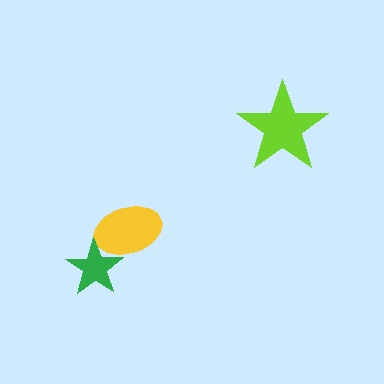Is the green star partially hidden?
No, no other shape covers it.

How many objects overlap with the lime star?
0 objects overlap with the lime star.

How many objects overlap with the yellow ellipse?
1 object overlaps with the yellow ellipse.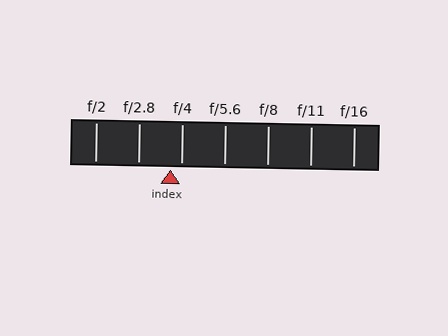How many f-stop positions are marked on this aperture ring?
There are 7 f-stop positions marked.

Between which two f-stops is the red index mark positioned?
The index mark is between f/2.8 and f/4.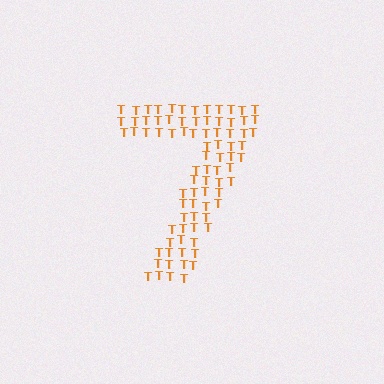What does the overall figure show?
The overall figure shows the digit 7.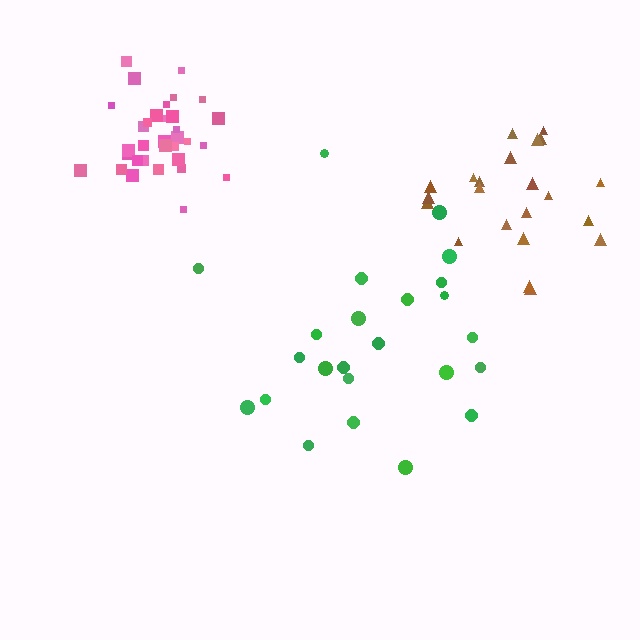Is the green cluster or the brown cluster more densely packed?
Brown.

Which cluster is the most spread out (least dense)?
Green.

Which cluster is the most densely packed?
Pink.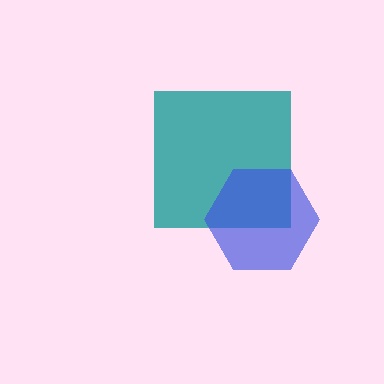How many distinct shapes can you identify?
There are 2 distinct shapes: a teal square, a blue hexagon.